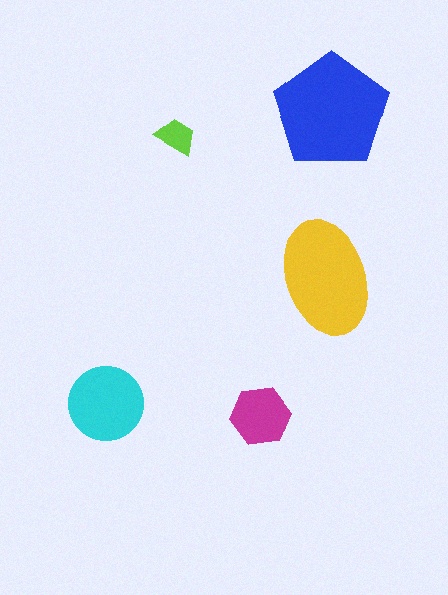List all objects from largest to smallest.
The blue pentagon, the yellow ellipse, the cyan circle, the magenta hexagon, the lime trapezoid.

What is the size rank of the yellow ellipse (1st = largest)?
2nd.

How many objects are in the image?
There are 5 objects in the image.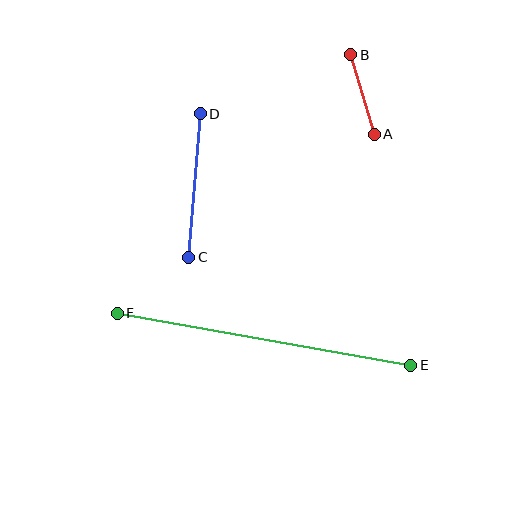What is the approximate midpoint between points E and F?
The midpoint is at approximately (264, 339) pixels.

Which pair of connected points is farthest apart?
Points E and F are farthest apart.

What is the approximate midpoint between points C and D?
The midpoint is at approximately (194, 185) pixels.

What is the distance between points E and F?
The distance is approximately 298 pixels.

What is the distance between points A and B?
The distance is approximately 83 pixels.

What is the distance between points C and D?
The distance is approximately 144 pixels.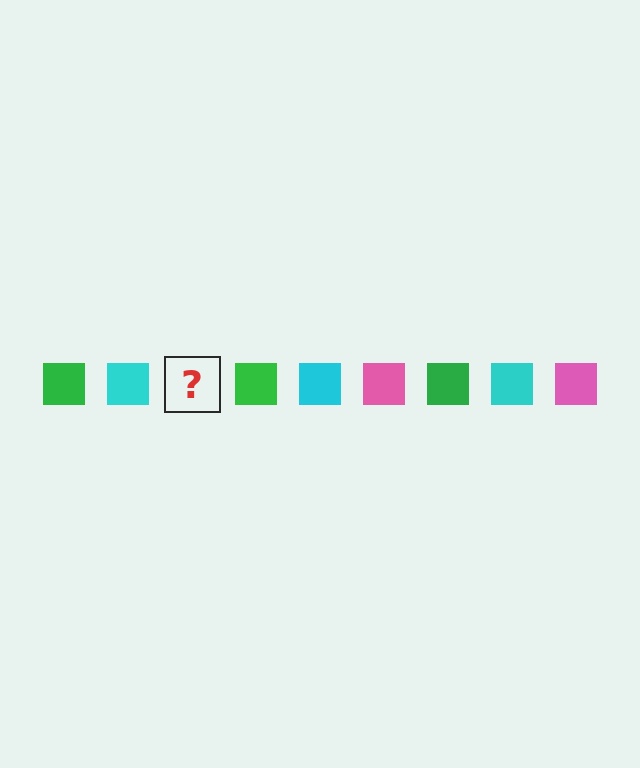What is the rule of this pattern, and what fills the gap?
The rule is that the pattern cycles through green, cyan, pink squares. The gap should be filled with a pink square.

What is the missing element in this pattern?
The missing element is a pink square.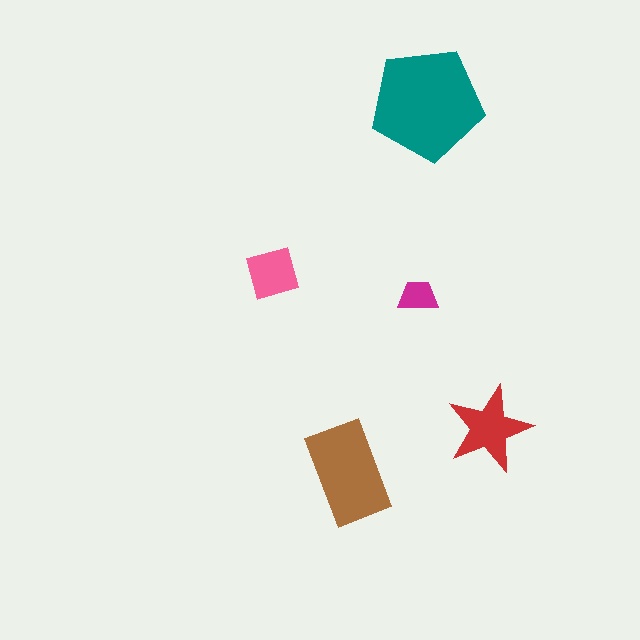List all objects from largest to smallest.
The teal pentagon, the brown rectangle, the red star, the pink diamond, the magenta trapezoid.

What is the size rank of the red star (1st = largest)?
3rd.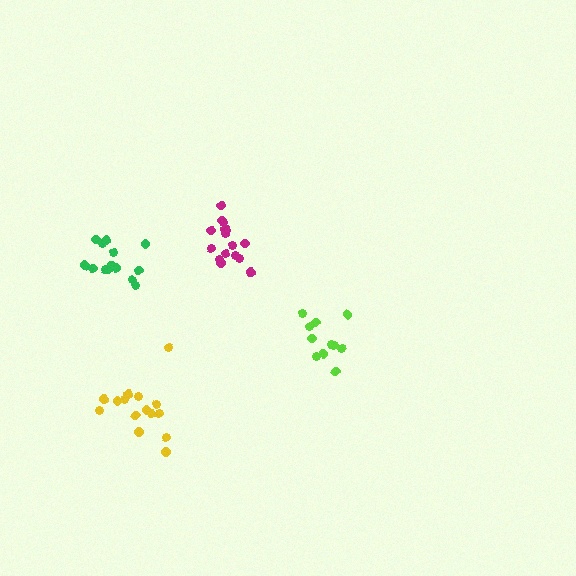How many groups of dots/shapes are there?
There are 4 groups.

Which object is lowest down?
The yellow cluster is bottommost.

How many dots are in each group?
Group 1: 14 dots, Group 2: 15 dots, Group 3: 16 dots, Group 4: 11 dots (56 total).